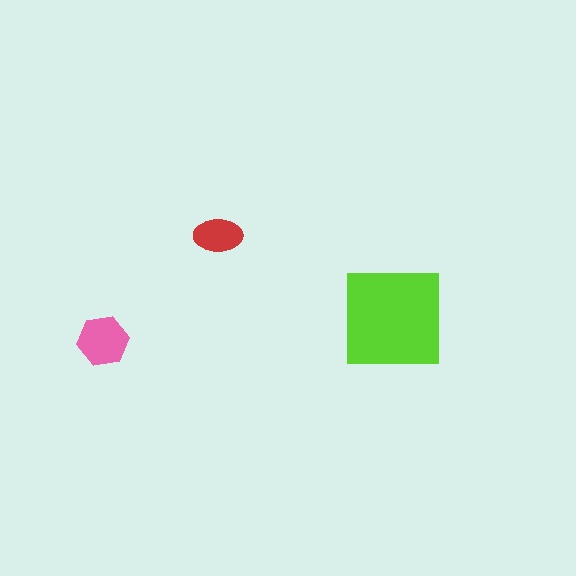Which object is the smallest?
The red ellipse.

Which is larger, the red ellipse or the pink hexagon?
The pink hexagon.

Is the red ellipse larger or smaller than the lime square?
Smaller.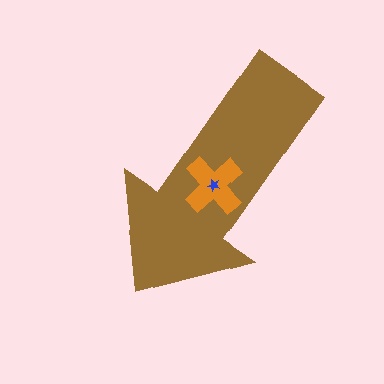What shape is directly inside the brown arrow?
The orange cross.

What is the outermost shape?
The brown arrow.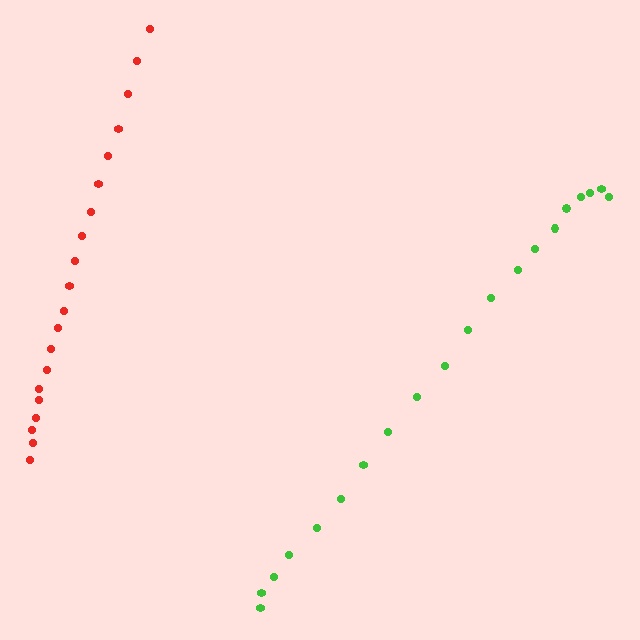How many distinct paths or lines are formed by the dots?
There are 2 distinct paths.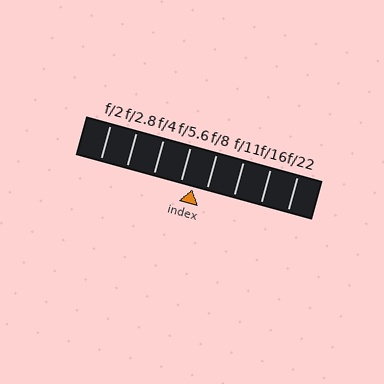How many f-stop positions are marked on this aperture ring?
There are 8 f-stop positions marked.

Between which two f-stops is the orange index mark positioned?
The index mark is between f/5.6 and f/8.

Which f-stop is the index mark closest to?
The index mark is closest to f/5.6.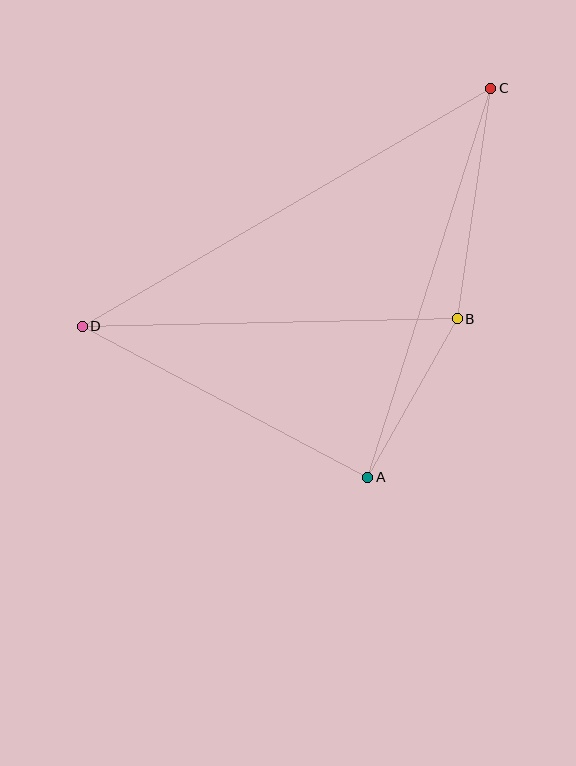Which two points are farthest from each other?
Points C and D are farthest from each other.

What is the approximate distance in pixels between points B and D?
The distance between B and D is approximately 375 pixels.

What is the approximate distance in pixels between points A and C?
The distance between A and C is approximately 408 pixels.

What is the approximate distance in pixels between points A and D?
The distance between A and D is approximately 323 pixels.